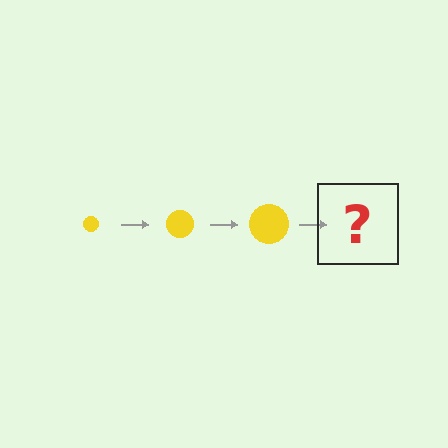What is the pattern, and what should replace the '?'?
The pattern is that the circle gets progressively larger each step. The '?' should be a yellow circle, larger than the previous one.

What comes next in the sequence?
The next element should be a yellow circle, larger than the previous one.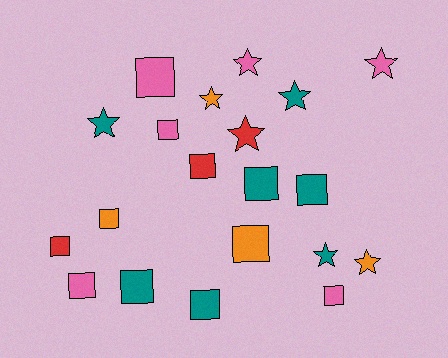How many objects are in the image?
There are 20 objects.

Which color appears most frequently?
Teal, with 7 objects.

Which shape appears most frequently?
Square, with 12 objects.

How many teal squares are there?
There are 4 teal squares.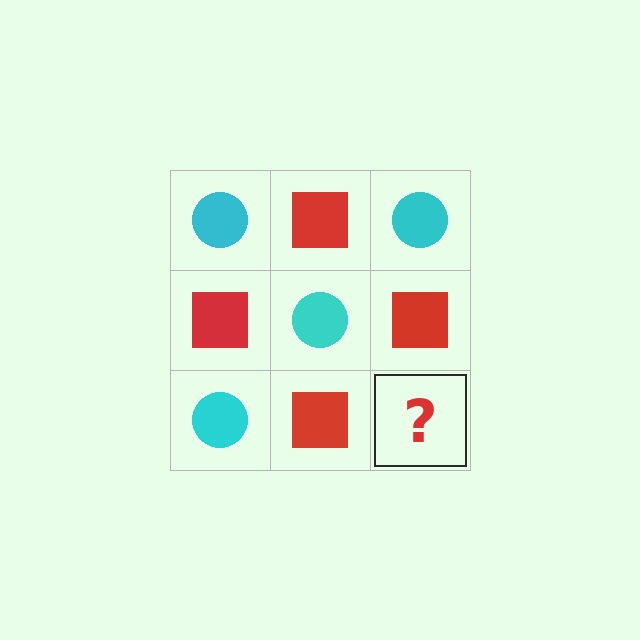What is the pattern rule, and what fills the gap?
The rule is that it alternates cyan circle and red square in a checkerboard pattern. The gap should be filled with a cyan circle.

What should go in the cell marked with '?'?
The missing cell should contain a cyan circle.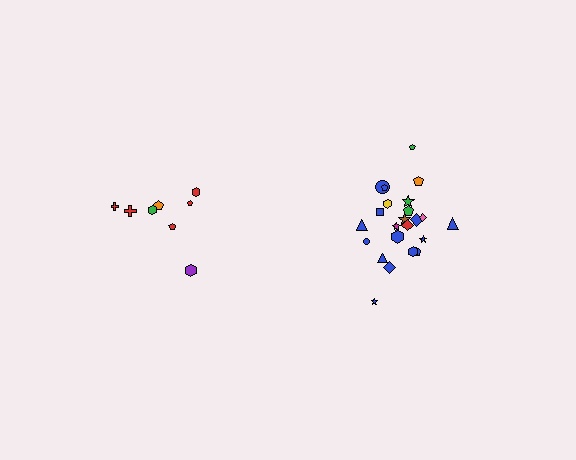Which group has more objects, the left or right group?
The right group.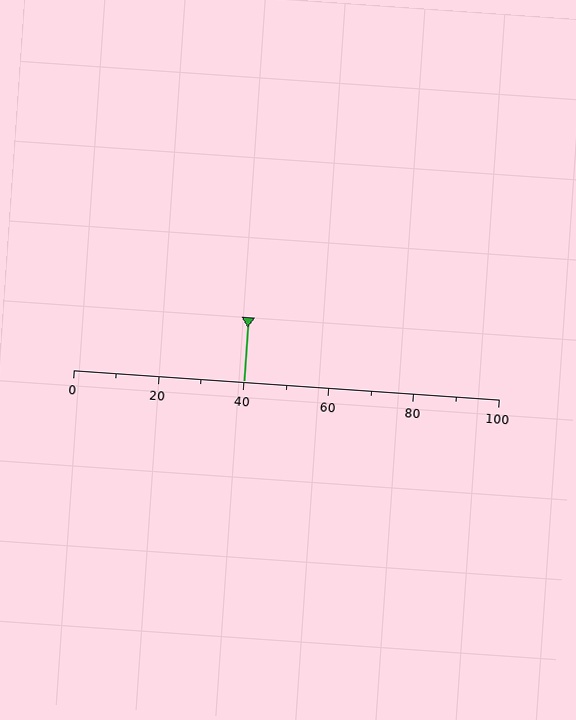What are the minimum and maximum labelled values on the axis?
The axis runs from 0 to 100.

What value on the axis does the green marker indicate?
The marker indicates approximately 40.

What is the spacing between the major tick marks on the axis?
The major ticks are spaced 20 apart.